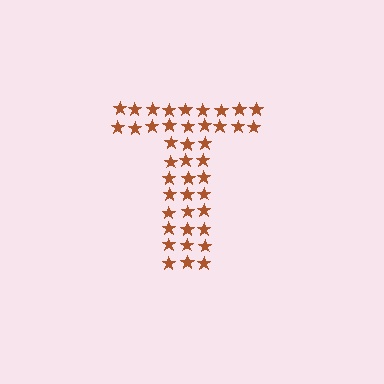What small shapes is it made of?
It is made of small stars.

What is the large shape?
The large shape is the letter T.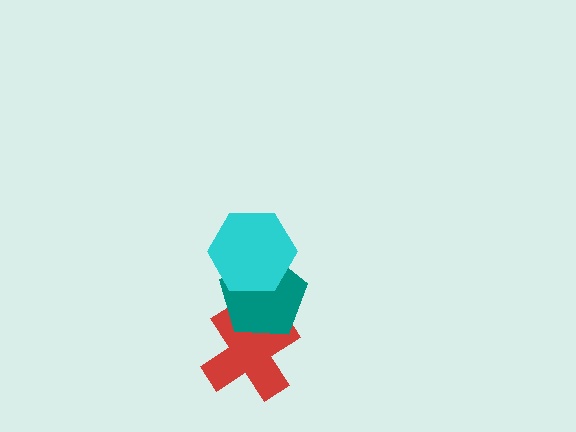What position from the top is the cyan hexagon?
The cyan hexagon is 1st from the top.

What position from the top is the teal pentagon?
The teal pentagon is 2nd from the top.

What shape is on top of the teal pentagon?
The cyan hexagon is on top of the teal pentagon.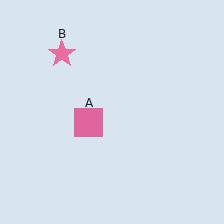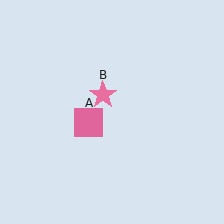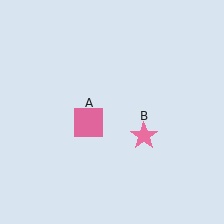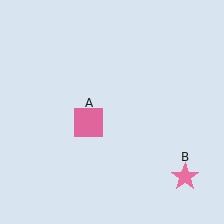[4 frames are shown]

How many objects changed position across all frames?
1 object changed position: pink star (object B).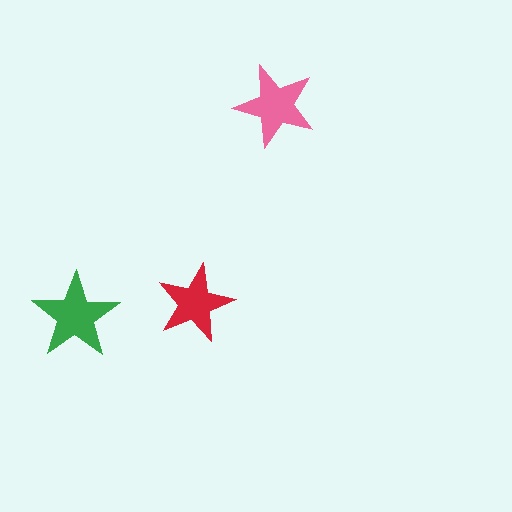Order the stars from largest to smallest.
the green one, the pink one, the red one.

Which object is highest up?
The pink star is topmost.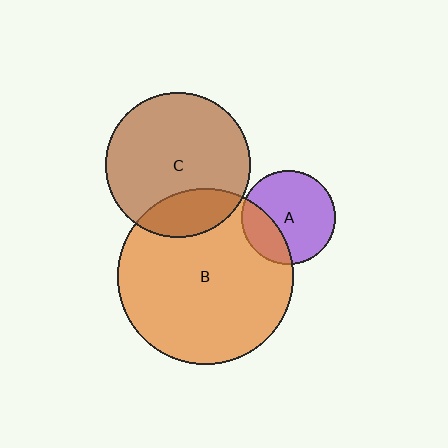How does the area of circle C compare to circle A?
Approximately 2.4 times.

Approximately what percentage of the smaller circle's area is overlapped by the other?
Approximately 20%.